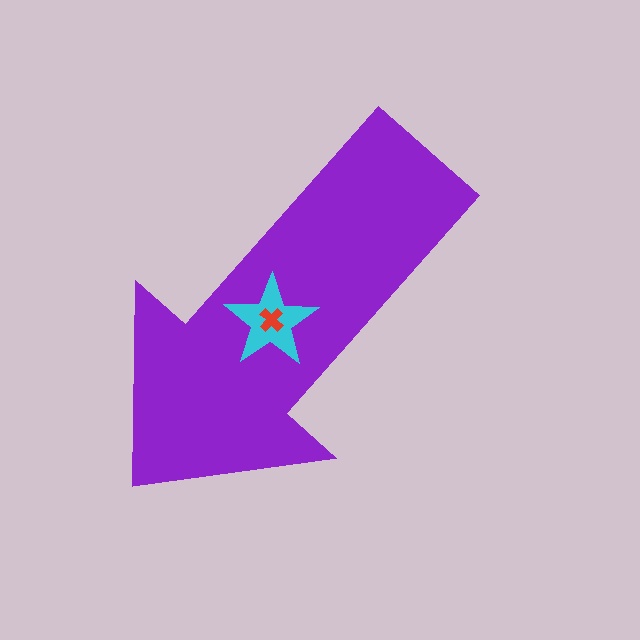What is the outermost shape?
The purple arrow.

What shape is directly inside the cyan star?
The red cross.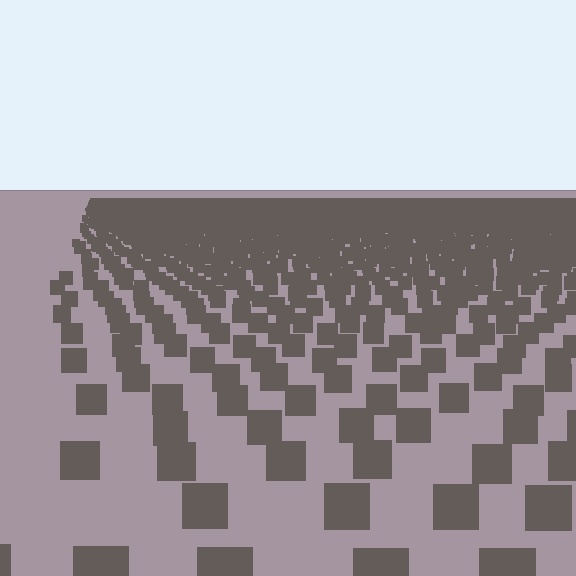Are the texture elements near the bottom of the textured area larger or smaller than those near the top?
Larger. Near the bottom, elements are closer to the viewer and appear at a bigger on-screen size.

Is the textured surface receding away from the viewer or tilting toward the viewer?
The surface is receding away from the viewer. Texture elements get smaller and denser toward the top.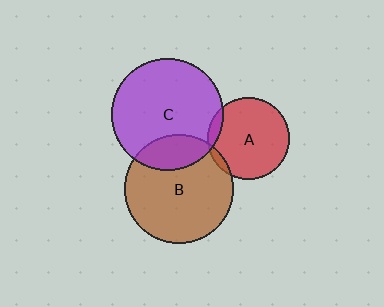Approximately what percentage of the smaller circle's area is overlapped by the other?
Approximately 10%.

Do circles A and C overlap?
Yes.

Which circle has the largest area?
Circle C (purple).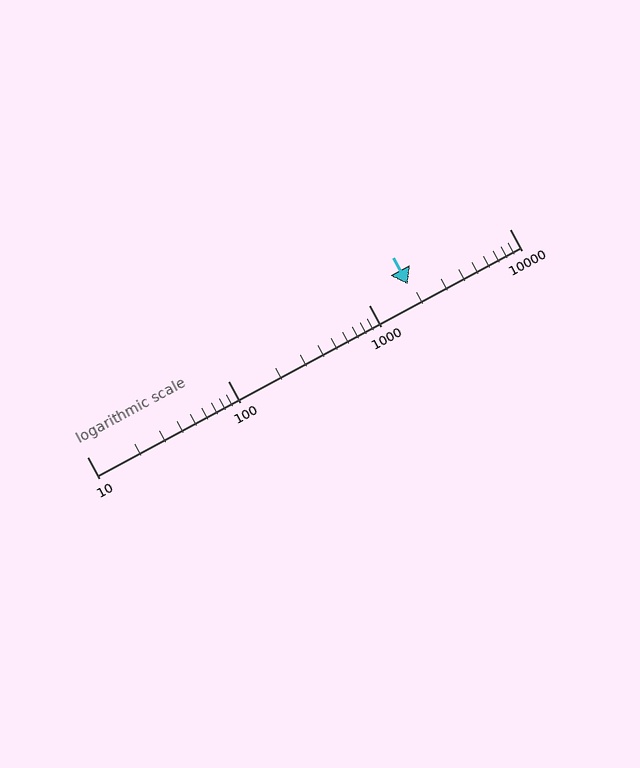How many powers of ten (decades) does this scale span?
The scale spans 3 decades, from 10 to 10000.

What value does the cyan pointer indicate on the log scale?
The pointer indicates approximately 1900.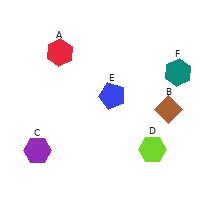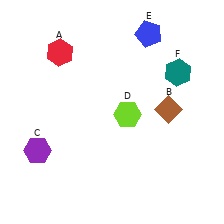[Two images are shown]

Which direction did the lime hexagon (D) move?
The lime hexagon (D) moved up.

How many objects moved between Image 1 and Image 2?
2 objects moved between the two images.